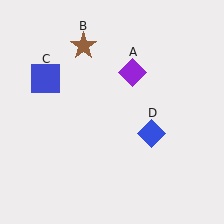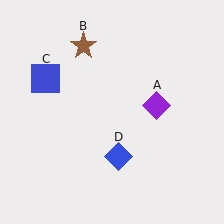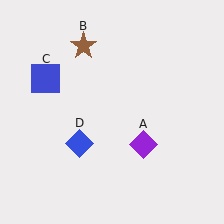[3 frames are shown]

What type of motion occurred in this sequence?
The purple diamond (object A), blue diamond (object D) rotated clockwise around the center of the scene.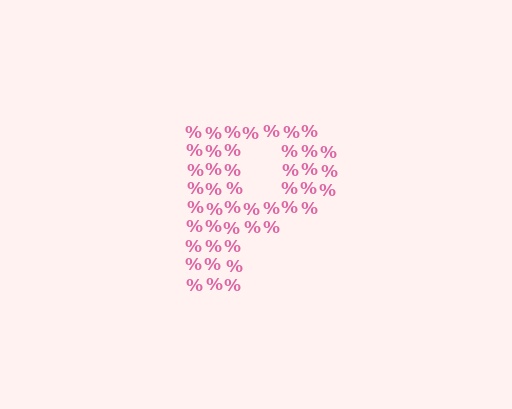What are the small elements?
The small elements are percent signs.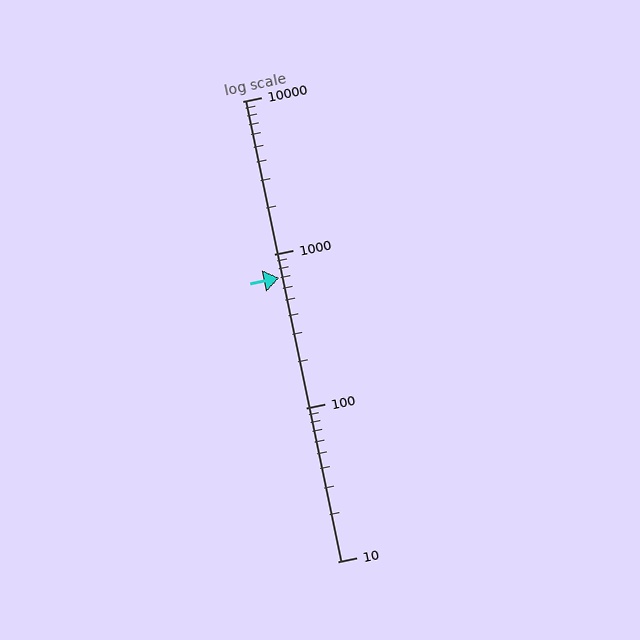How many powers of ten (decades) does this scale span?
The scale spans 3 decades, from 10 to 10000.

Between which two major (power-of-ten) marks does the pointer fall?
The pointer is between 100 and 1000.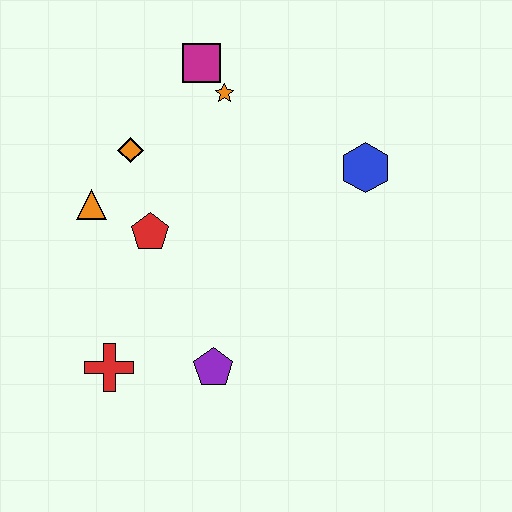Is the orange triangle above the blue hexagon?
No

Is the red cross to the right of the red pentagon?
No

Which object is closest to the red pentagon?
The orange triangle is closest to the red pentagon.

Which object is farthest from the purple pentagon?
The magenta square is farthest from the purple pentagon.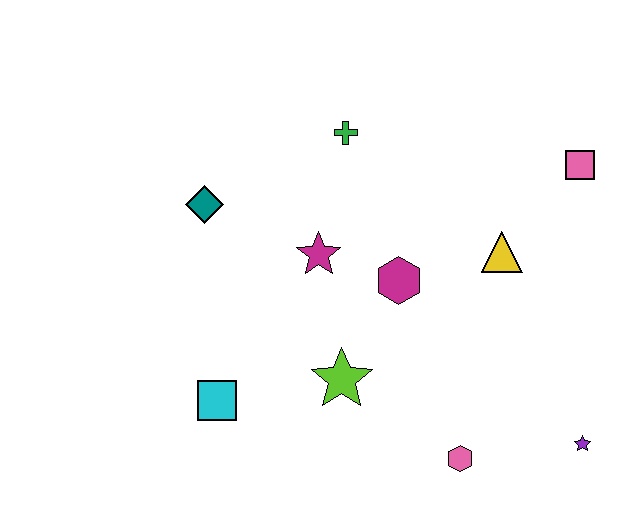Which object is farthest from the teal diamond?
The purple star is farthest from the teal diamond.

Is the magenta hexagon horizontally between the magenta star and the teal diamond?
No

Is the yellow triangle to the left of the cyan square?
No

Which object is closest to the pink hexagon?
The purple star is closest to the pink hexagon.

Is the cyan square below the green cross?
Yes